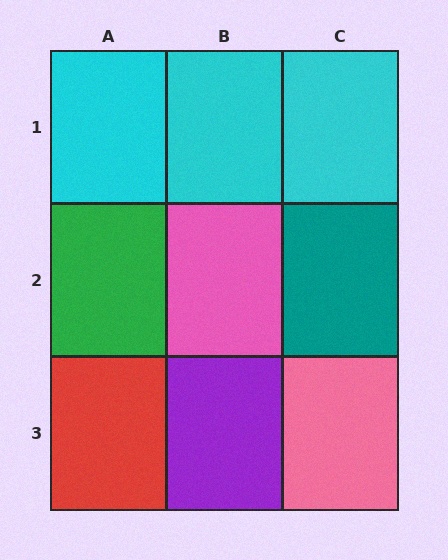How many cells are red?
1 cell is red.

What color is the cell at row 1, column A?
Cyan.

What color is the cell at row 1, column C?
Cyan.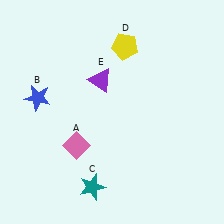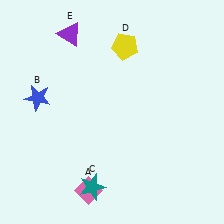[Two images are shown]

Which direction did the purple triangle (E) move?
The purple triangle (E) moved up.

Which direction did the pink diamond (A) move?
The pink diamond (A) moved down.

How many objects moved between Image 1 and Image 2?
2 objects moved between the two images.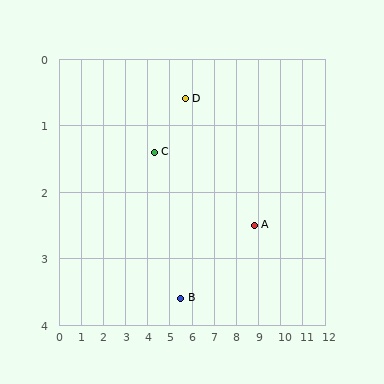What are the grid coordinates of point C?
Point C is at approximately (4.3, 1.4).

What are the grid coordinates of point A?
Point A is at approximately (8.8, 2.5).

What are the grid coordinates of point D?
Point D is at approximately (5.7, 0.6).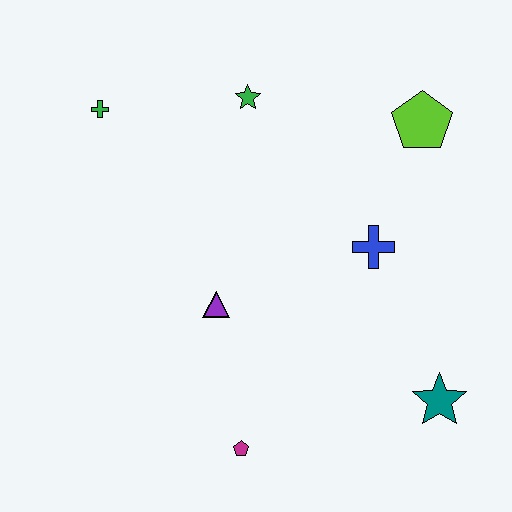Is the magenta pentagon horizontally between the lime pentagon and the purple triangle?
Yes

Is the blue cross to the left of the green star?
No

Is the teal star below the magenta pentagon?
No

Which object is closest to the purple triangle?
The magenta pentagon is closest to the purple triangle.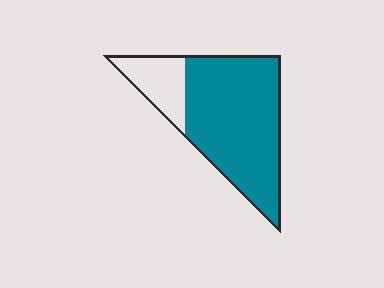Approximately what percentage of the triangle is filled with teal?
Approximately 80%.